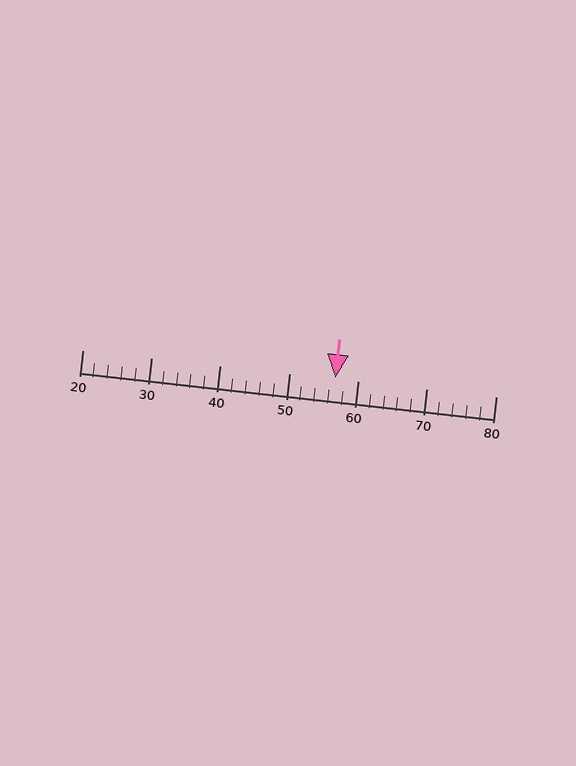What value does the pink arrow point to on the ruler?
The pink arrow points to approximately 57.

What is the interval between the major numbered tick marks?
The major tick marks are spaced 10 units apart.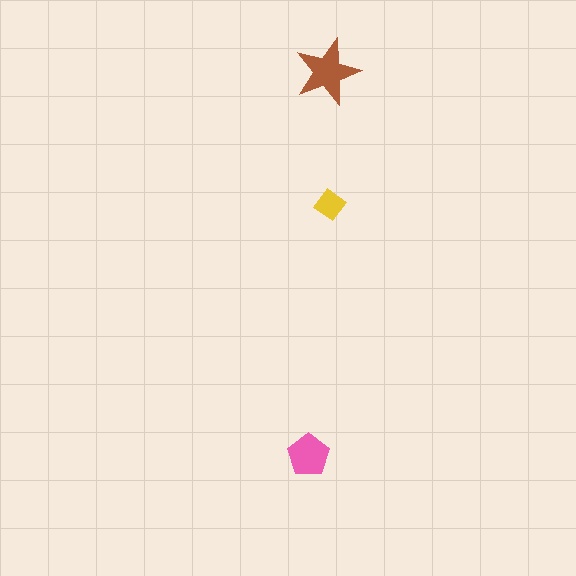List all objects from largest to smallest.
The brown star, the pink pentagon, the yellow diamond.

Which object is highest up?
The brown star is topmost.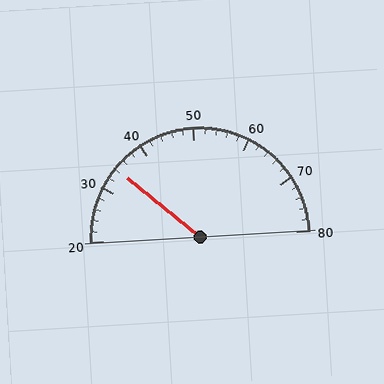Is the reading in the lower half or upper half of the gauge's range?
The reading is in the lower half of the range (20 to 80).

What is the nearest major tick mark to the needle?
The nearest major tick mark is 30.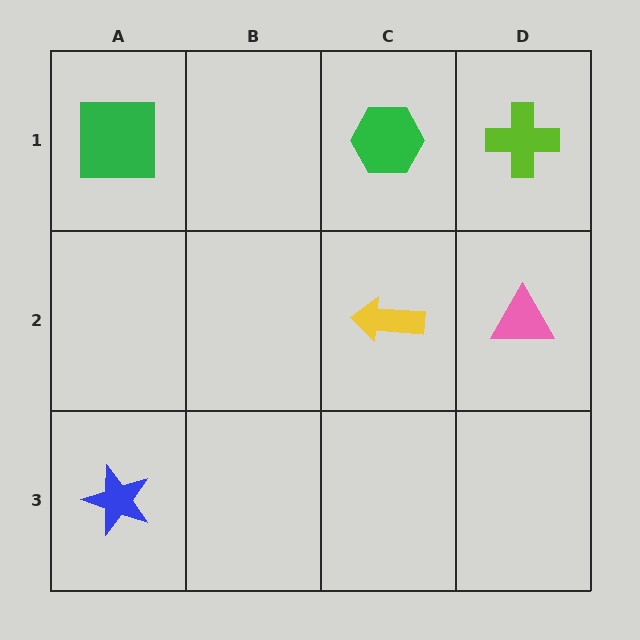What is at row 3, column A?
A blue star.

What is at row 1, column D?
A lime cross.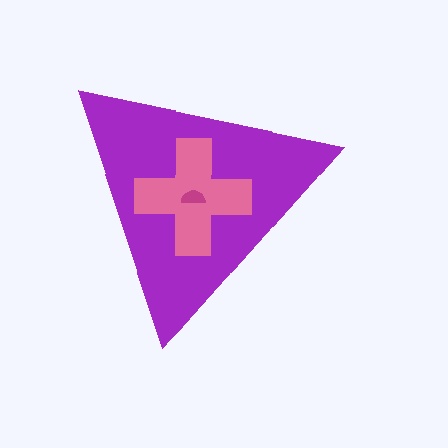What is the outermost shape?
The purple triangle.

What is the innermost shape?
The magenta semicircle.